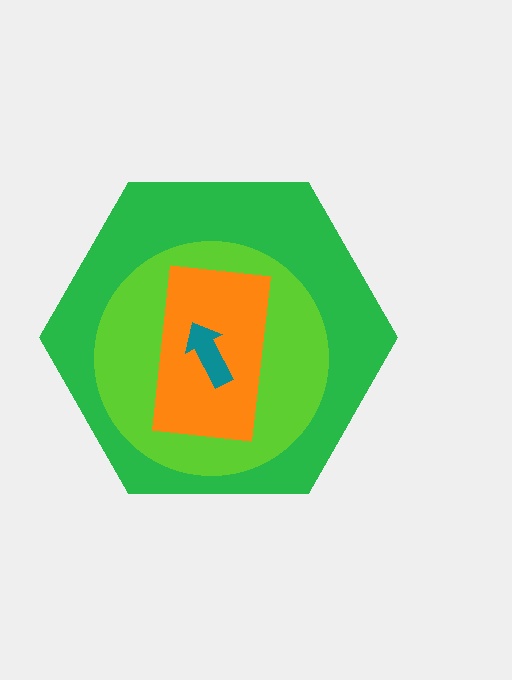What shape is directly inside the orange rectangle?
The teal arrow.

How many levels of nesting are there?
4.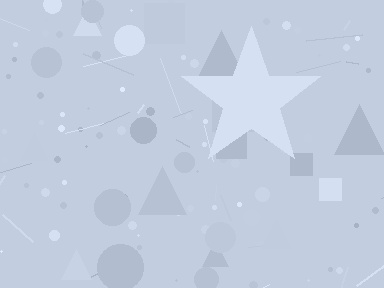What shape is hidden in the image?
A star is hidden in the image.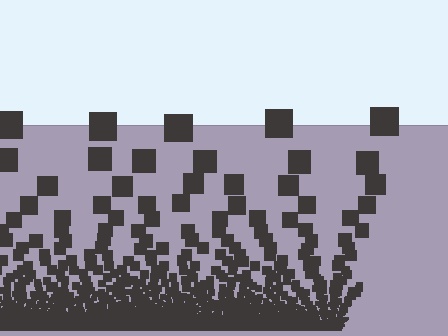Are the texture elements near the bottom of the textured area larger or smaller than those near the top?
Smaller. The gradient is inverted — elements near the bottom are smaller and denser.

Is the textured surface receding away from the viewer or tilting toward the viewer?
The surface appears to tilt toward the viewer. Texture elements get larger and sparser toward the top.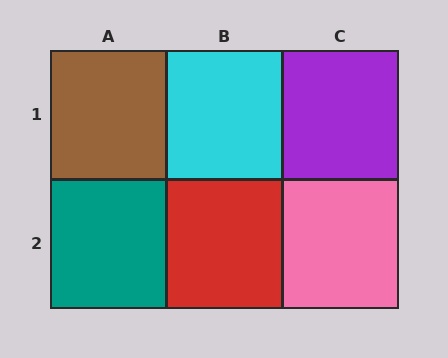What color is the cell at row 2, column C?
Pink.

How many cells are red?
1 cell is red.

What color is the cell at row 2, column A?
Teal.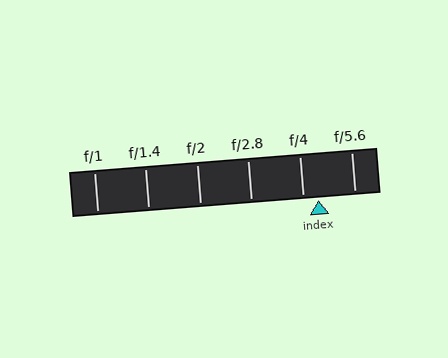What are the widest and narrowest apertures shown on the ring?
The widest aperture shown is f/1 and the narrowest is f/5.6.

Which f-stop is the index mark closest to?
The index mark is closest to f/4.